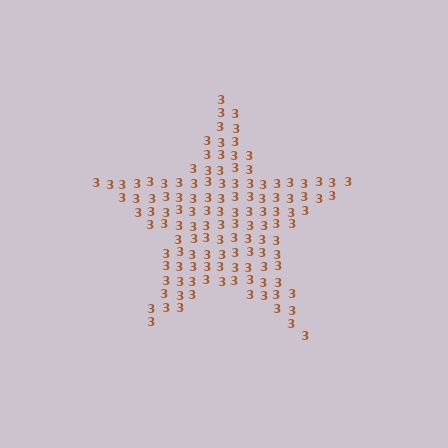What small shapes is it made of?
It is made of small digit 3's.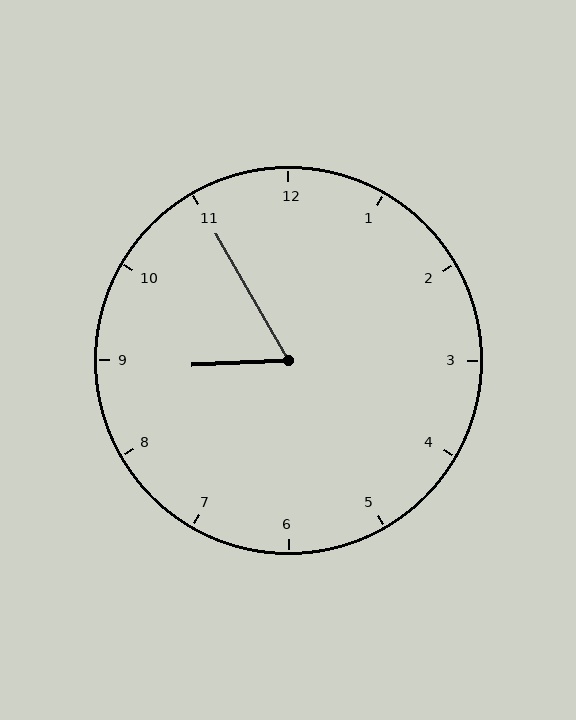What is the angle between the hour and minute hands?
Approximately 62 degrees.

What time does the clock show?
8:55.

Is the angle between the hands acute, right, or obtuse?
It is acute.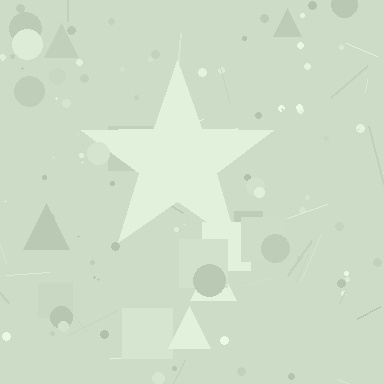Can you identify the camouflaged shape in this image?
The camouflaged shape is a star.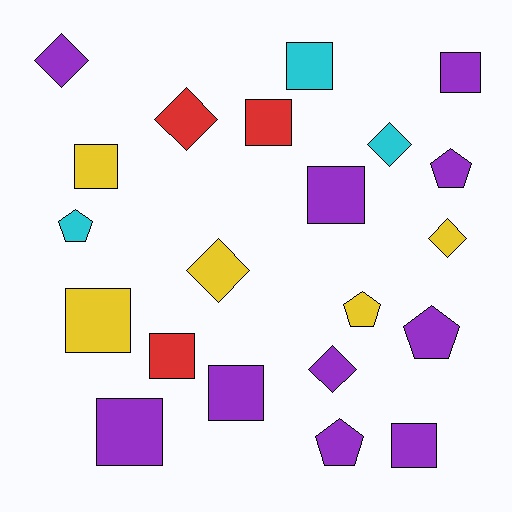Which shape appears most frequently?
Square, with 10 objects.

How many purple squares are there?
There are 5 purple squares.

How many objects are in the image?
There are 21 objects.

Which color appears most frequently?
Purple, with 10 objects.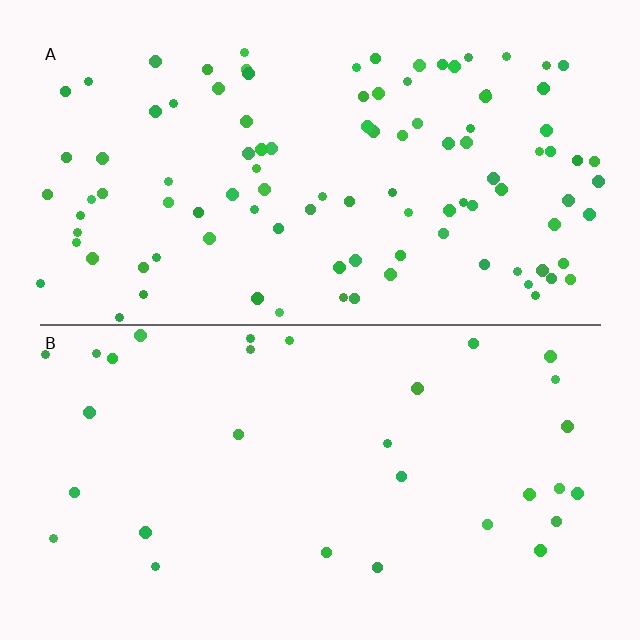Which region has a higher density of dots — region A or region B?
A (the top).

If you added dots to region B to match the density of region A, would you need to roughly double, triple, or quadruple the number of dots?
Approximately triple.